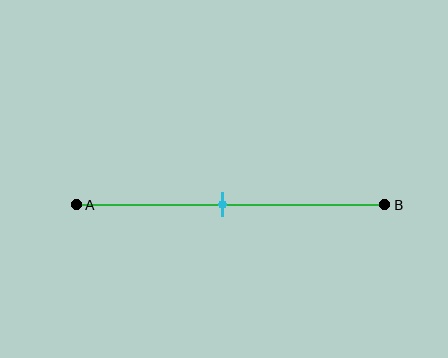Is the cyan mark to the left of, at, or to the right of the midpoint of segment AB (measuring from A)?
The cyan mark is approximately at the midpoint of segment AB.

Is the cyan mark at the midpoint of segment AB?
Yes, the mark is approximately at the midpoint.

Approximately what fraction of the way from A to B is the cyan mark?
The cyan mark is approximately 50% of the way from A to B.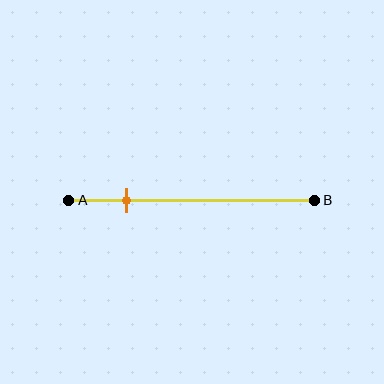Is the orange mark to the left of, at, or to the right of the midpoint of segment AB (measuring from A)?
The orange mark is to the left of the midpoint of segment AB.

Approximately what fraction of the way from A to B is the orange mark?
The orange mark is approximately 25% of the way from A to B.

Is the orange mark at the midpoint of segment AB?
No, the mark is at about 25% from A, not at the 50% midpoint.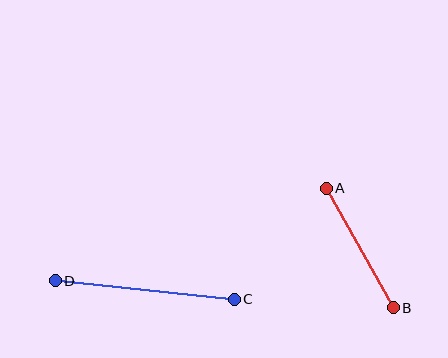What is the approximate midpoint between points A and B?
The midpoint is at approximately (360, 248) pixels.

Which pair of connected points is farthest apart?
Points C and D are farthest apart.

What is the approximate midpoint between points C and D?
The midpoint is at approximately (145, 290) pixels.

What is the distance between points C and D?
The distance is approximately 180 pixels.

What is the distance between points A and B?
The distance is approximately 137 pixels.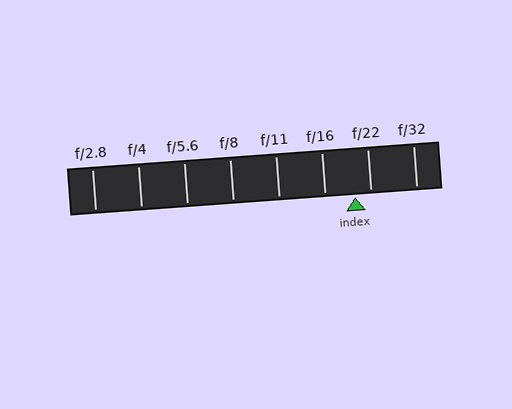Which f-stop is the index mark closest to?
The index mark is closest to f/22.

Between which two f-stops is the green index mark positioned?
The index mark is between f/16 and f/22.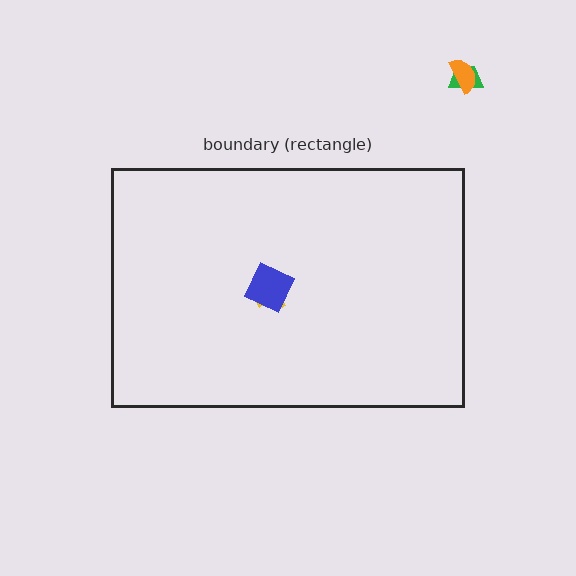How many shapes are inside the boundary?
2 inside, 2 outside.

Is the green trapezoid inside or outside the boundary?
Outside.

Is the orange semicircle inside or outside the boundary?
Outside.